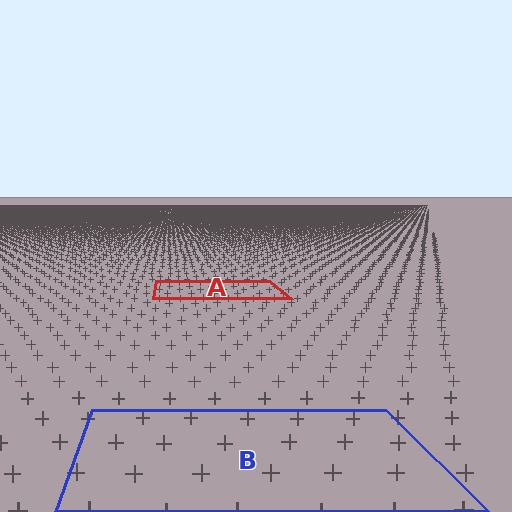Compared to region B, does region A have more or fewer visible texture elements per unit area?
Region A has more texture elements per unit area — they are packed more densely because it is farther away.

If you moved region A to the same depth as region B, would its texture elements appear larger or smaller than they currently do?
They would appear larger. At a closer depth, the same texture elements are projected at a bigger on-screen size.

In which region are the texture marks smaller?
The texture marks are smaller in region A, because it is farther away.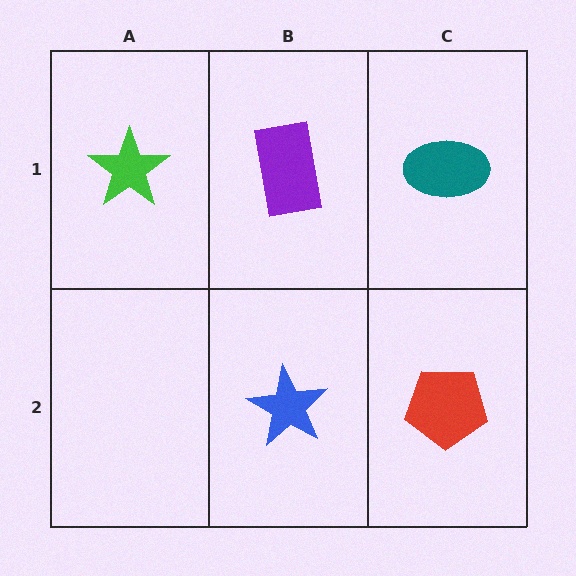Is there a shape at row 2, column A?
No, that cell is empty.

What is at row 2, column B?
A blue star.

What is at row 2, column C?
A red pentagon.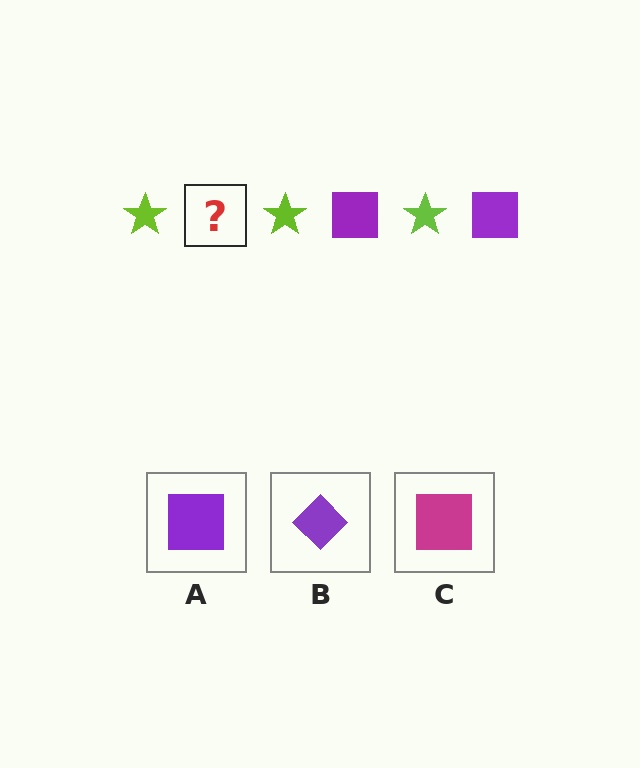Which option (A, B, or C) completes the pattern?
A.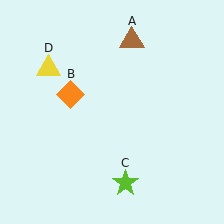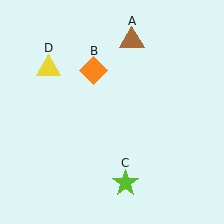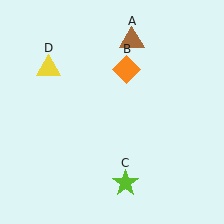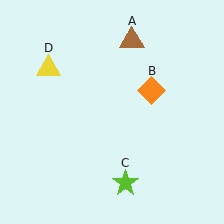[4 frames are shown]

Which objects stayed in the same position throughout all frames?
Brown triangle (object A) and lime star (object C) and yellow triangle (object D) remained stationary.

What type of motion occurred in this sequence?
The orange diamond (object B) rotated clockwise around the center of the scene.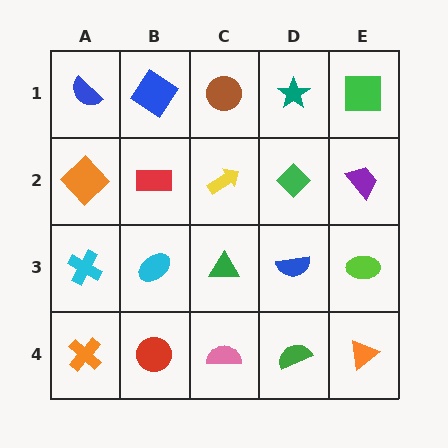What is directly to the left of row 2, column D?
A yellow arrow.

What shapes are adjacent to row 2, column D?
A teal star (row 1, column D), a blue semicircle (row 3, column D), a yellow arrow (row 2, column C), a purple trapezoid (row 2, column E).